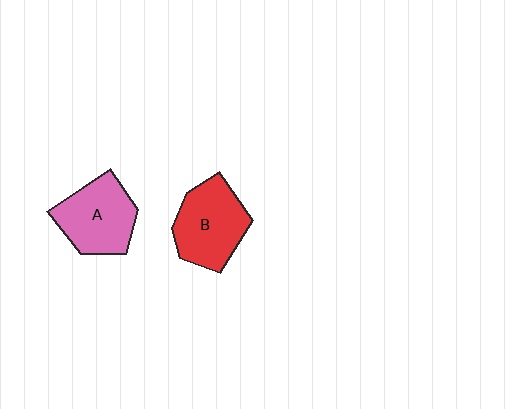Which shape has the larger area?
Shape B (red).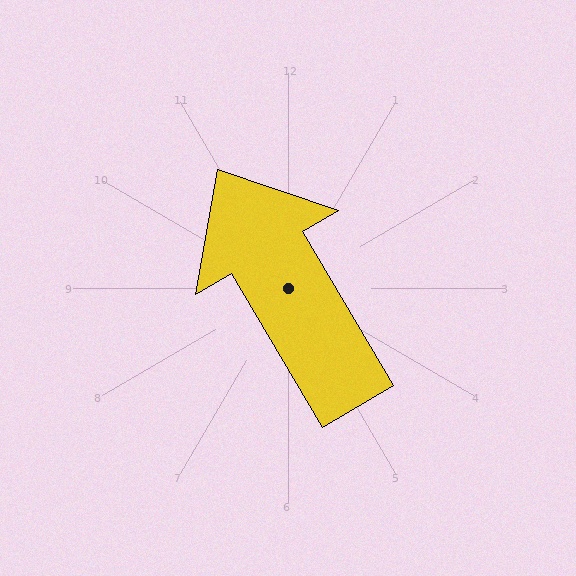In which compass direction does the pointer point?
Northwest.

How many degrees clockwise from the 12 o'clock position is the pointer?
Approximately 329 degrees.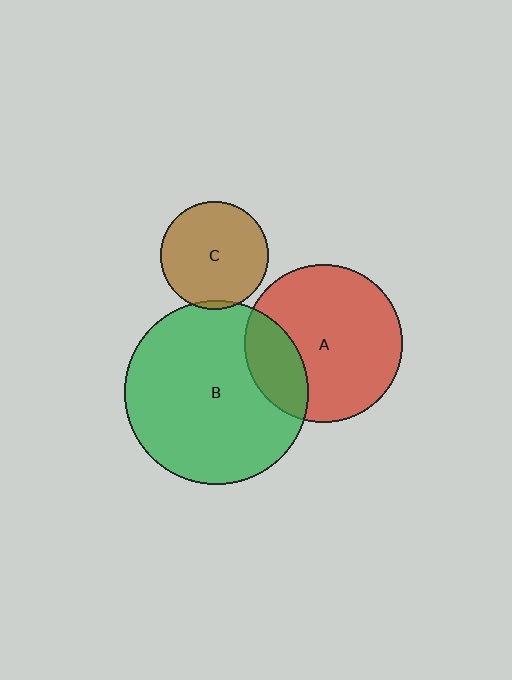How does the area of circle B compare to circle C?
Approximately 2.9 times.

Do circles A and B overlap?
Yes.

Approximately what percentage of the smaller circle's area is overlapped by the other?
Approximately 25%.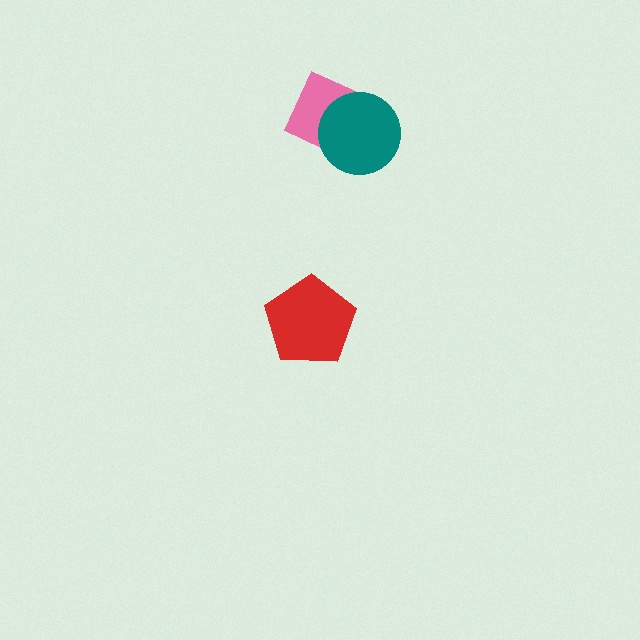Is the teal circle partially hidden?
No, no other shape covers it.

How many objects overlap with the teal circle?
1 object overlaps with the teal circle.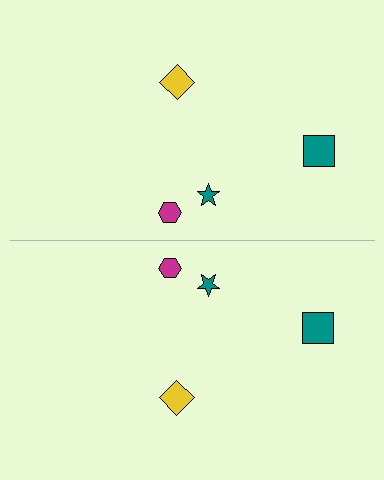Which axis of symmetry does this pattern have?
The pattern has a horizontal axis of symmetry running through the center of the image.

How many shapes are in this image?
There are 8 shapes in this image.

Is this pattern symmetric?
Yes, this pattern has bilateral (reflection) symmetry.